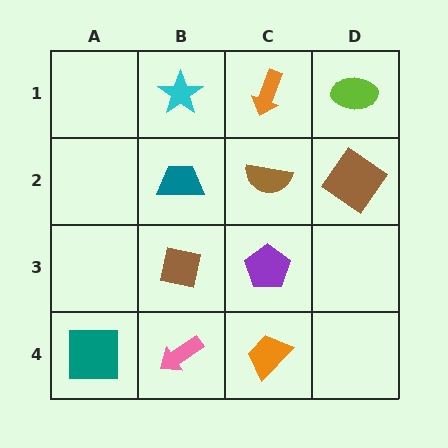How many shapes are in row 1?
3 shapes.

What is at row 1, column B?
A cyan star.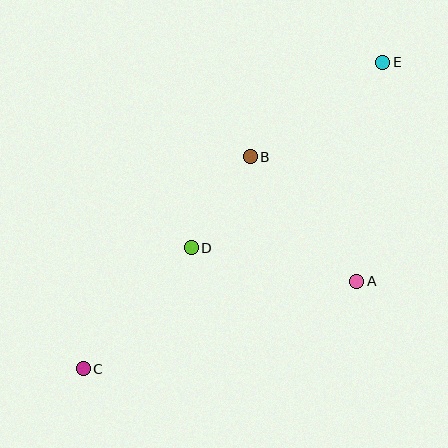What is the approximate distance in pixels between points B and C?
The distance between B and C is approximately 270 pixels.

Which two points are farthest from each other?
Points C and E are farthest from each other.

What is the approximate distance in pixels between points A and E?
The distance between A and E is approximately 221 pixels.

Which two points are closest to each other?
Points B and D are closest to each other.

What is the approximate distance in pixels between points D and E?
The distance between D and E is approximately 267 pixels.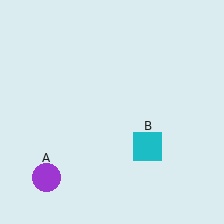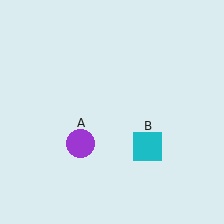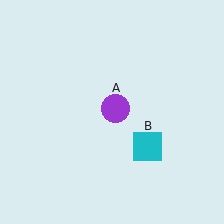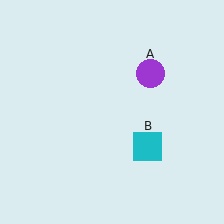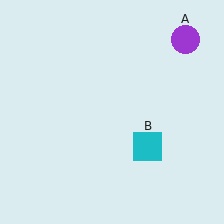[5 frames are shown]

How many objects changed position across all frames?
1 object changed position: purple circle (object A).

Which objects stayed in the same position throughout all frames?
Cyan square (object B) remained stationary.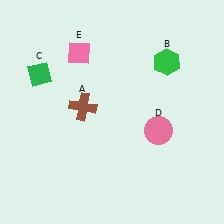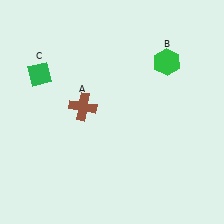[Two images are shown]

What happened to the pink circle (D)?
The pink circle (D) was removed in Image 2. It was in the bottom-right area of Image 1.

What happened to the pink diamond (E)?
The pink diamond (E) was removed in Image 2. It was in the top-left area of Image 1.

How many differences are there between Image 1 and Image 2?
There are 2 differences between the two images.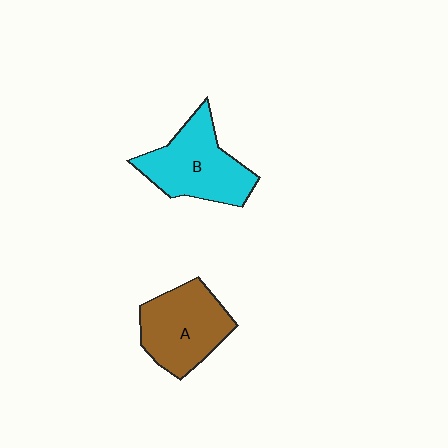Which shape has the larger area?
Shape B (cyan).